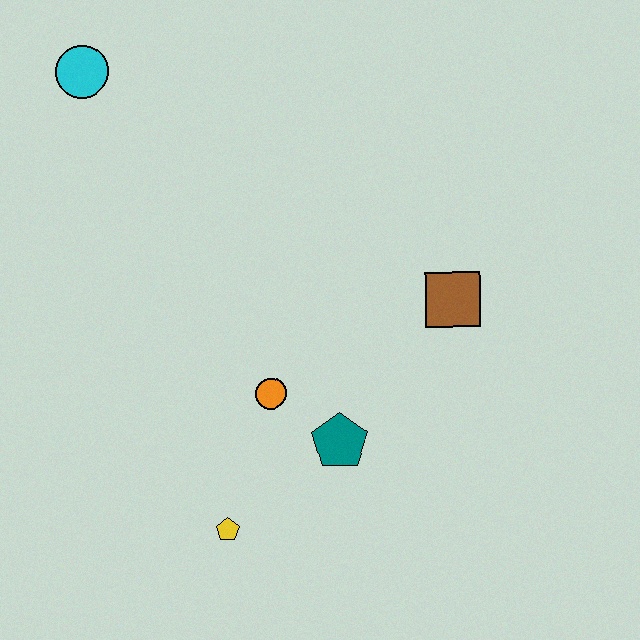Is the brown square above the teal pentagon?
Yes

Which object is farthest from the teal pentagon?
The cyan circle is farthest from the teal pentagon.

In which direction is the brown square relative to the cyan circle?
The brown square is to the right of the cyan circle.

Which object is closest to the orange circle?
The teal pentagon is closest to the orange circle.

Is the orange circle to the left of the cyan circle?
No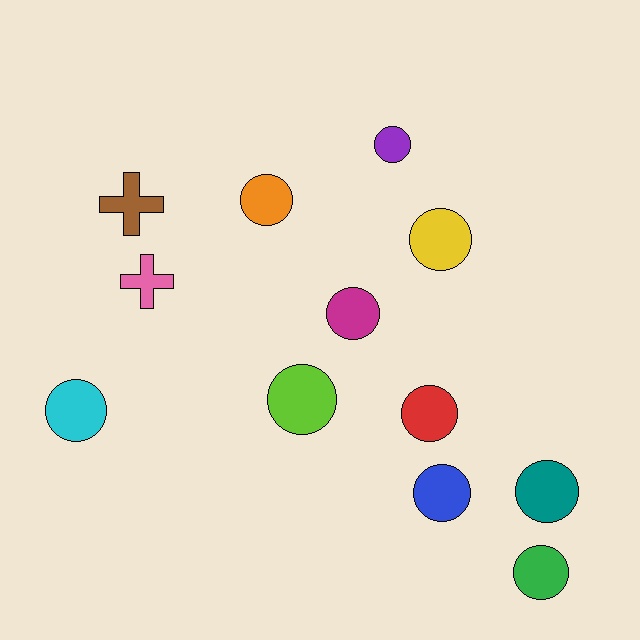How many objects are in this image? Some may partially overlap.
There are 12 objects.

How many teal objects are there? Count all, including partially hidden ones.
There is 1 teal object.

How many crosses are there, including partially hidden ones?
There are 2 crosses.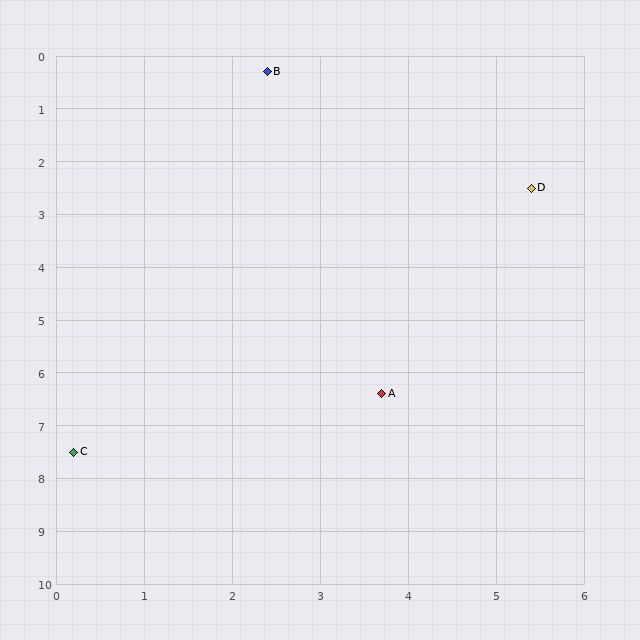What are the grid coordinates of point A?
Point A is at approximately (3.7, 6.4).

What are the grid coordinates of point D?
Point D is at approximately (5.4, 2.5).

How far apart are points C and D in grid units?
Points C and D are about 7.2 grid units apart.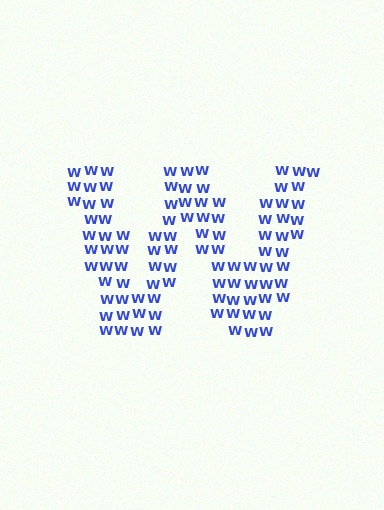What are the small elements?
The small elements are letter W's.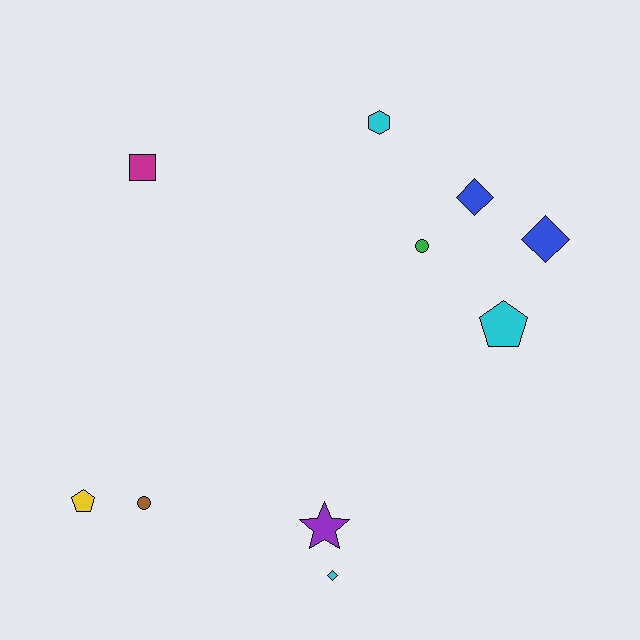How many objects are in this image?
There are 10 objects.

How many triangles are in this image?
There are no triangles.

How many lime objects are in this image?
There are no lime objects.